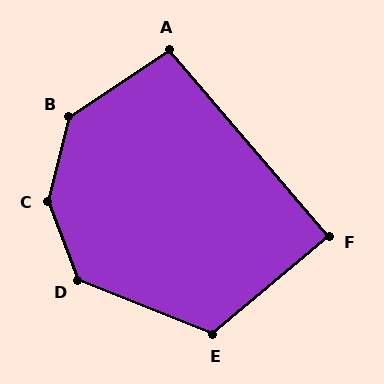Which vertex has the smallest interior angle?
F, at approximately 90 degrees.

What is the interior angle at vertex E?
Approximately 118 degrees (obtuse).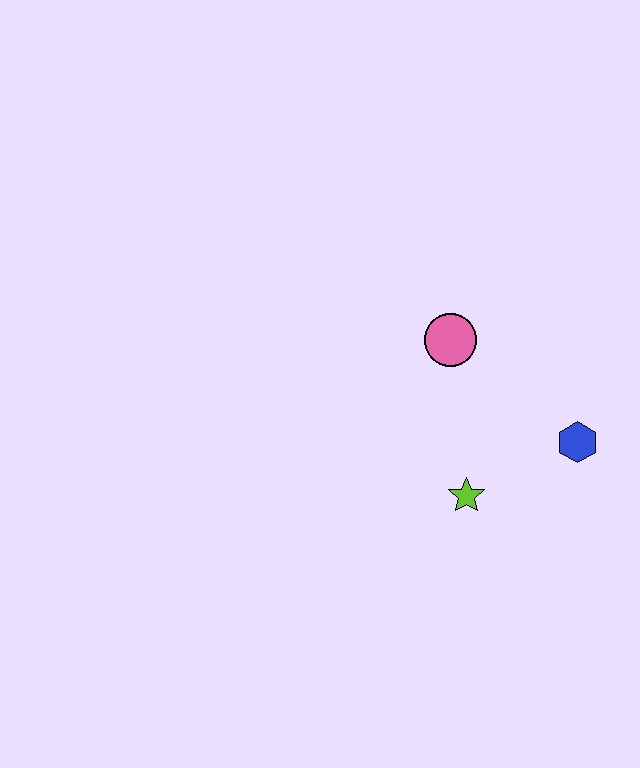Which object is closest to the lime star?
The blue hexagon is closest to the lime star.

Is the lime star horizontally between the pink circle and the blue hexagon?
Yes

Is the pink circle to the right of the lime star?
No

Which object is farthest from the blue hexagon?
The pink circle is farthest from the blue hexagon.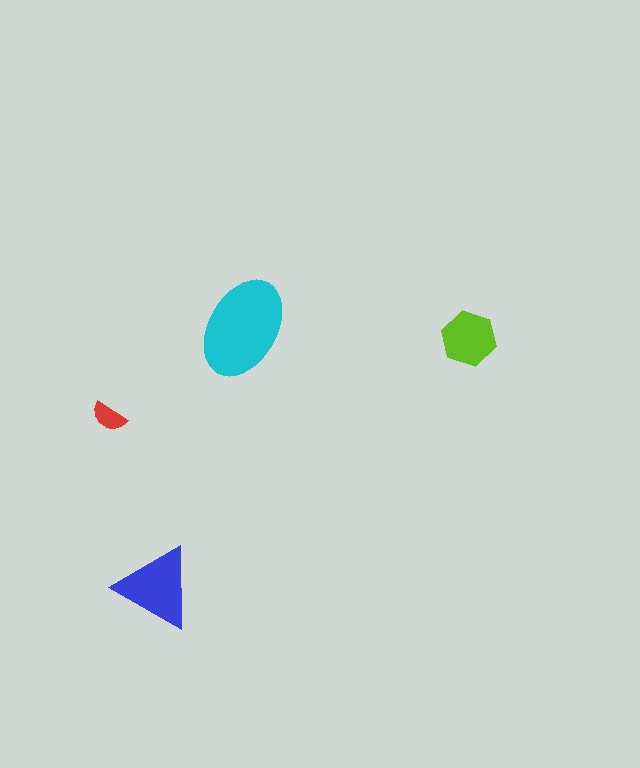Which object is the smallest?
The red semicircle.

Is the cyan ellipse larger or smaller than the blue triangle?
Larger.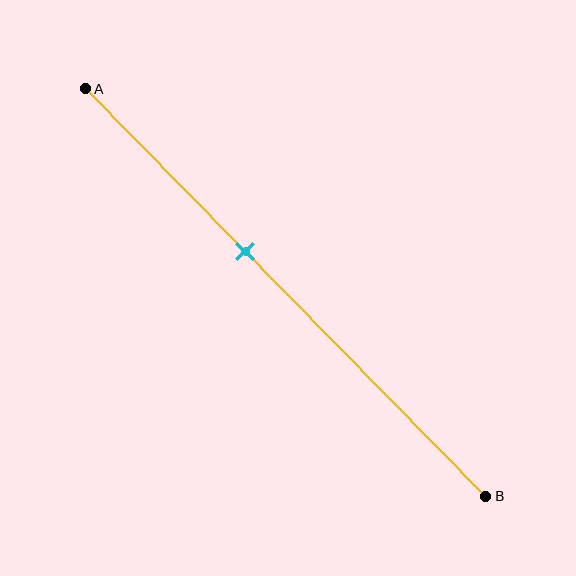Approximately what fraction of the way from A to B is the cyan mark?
The cyan mark is approximately 40% of the way from A to B.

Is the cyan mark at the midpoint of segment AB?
No, the mark is at about 40% from A, not at the 50% midpoint.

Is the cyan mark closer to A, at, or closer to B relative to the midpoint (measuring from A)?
The cyan mark is closer to point A than the midpoint of segment AB.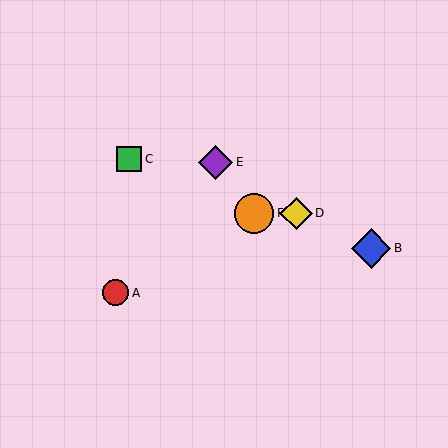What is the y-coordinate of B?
Object B is at y≈248.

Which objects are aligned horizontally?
Objects D, F are aligned horizontally.